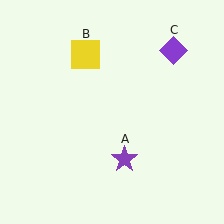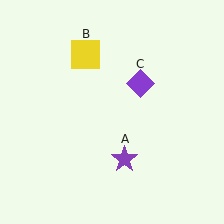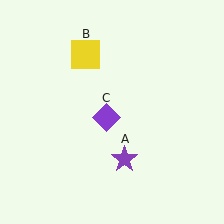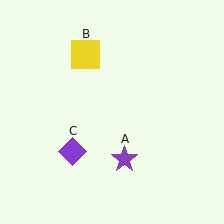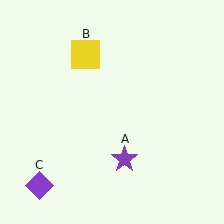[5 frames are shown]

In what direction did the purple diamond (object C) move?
The purple diamond (object C) moved down and to the left.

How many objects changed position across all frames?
1 object changed position: purple diamond (object C).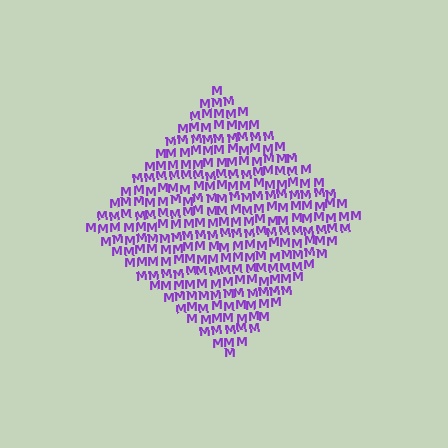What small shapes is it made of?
It is made of small letter M's.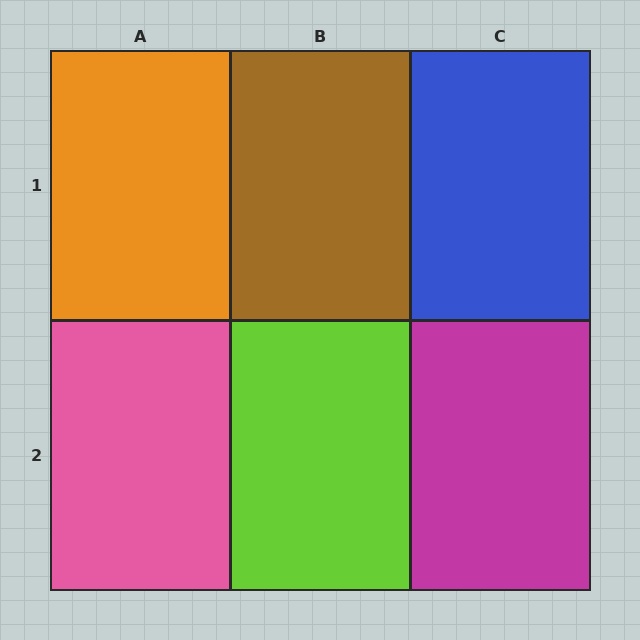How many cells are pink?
1 cell is pink.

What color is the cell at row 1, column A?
Orange.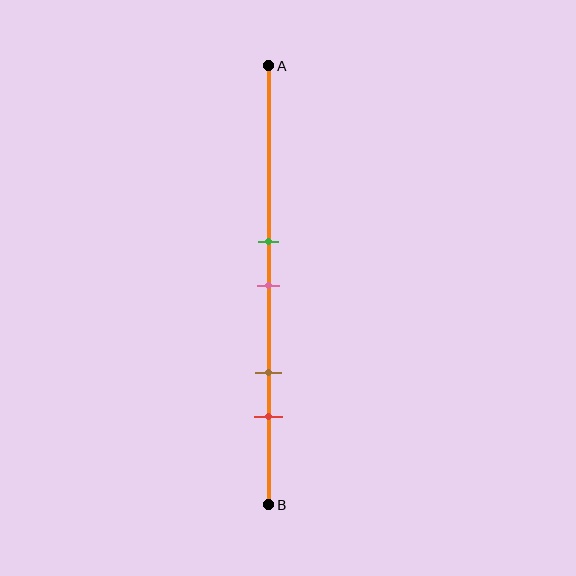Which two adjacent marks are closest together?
The green and pink marks are the closest adjacent pair.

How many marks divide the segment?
There are 4 marks dividing the segment.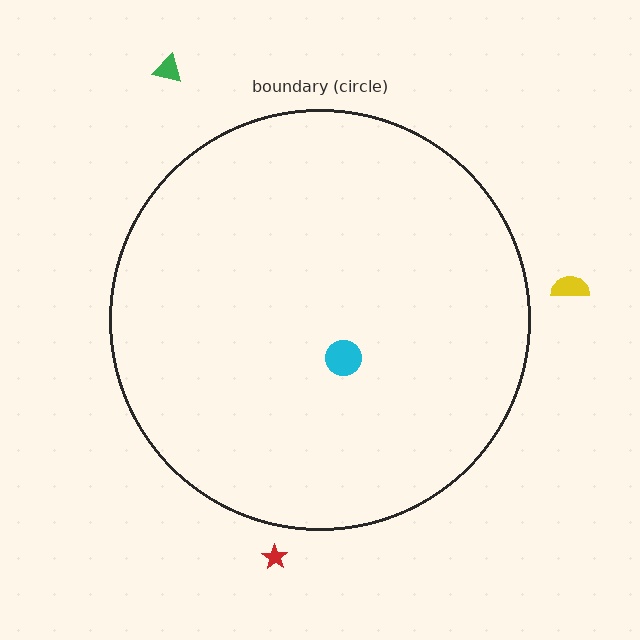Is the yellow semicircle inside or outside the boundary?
Outside.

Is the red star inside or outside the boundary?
Outside.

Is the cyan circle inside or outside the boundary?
Inside.